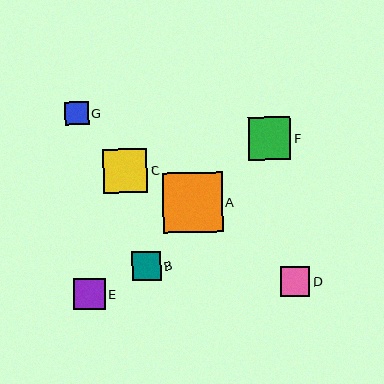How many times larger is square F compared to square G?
Square F is approximately 1.8 times the size of square G.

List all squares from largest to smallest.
From largest to smallest: A, C, F, E, D, B, G.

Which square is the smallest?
Square G is the smallest with a size of approximately 24 pixels.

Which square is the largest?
Square A is the largest with a size of approximately 60 pixels.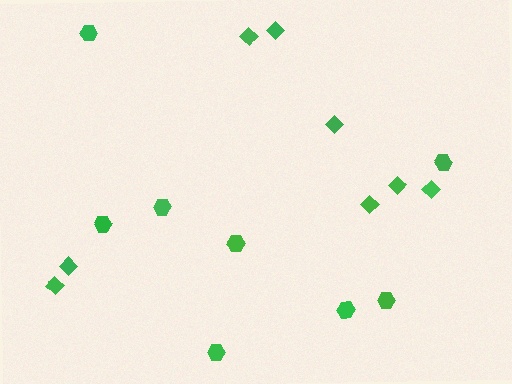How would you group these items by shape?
There are 2 groups: one group of diamonds (8) and one group of hexagons (8).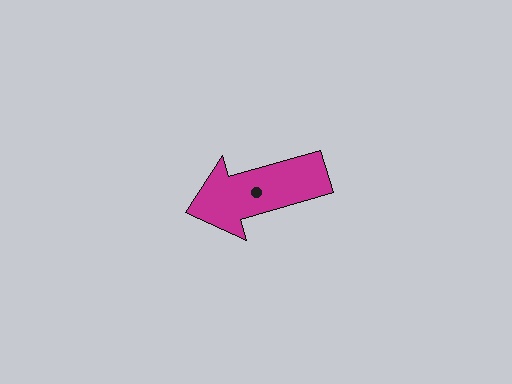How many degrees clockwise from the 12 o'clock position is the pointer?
Approximately 254 degrees.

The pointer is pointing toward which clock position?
Roughly 8 o'clock.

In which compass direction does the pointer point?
West.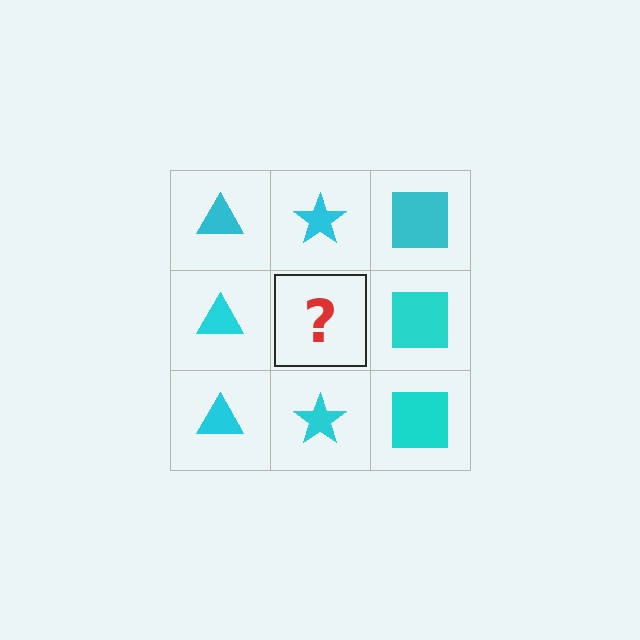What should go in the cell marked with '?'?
The missing cell should contain a cyan star.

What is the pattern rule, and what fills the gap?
The rule is that each column has a consistent shape. The gap should be filled with a cyan star.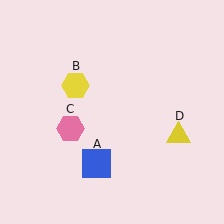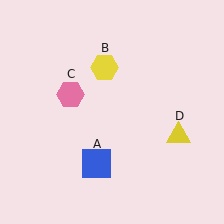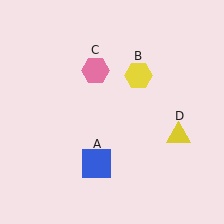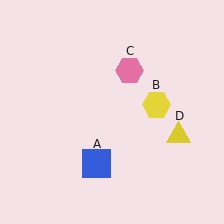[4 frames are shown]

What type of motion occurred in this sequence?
The yellow hexagon (object B), pink hexagon (object C) rotated clockwise around the center of the scene.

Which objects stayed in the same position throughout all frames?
Blue square (object A) and yellow triangle (object D) remained stationary.